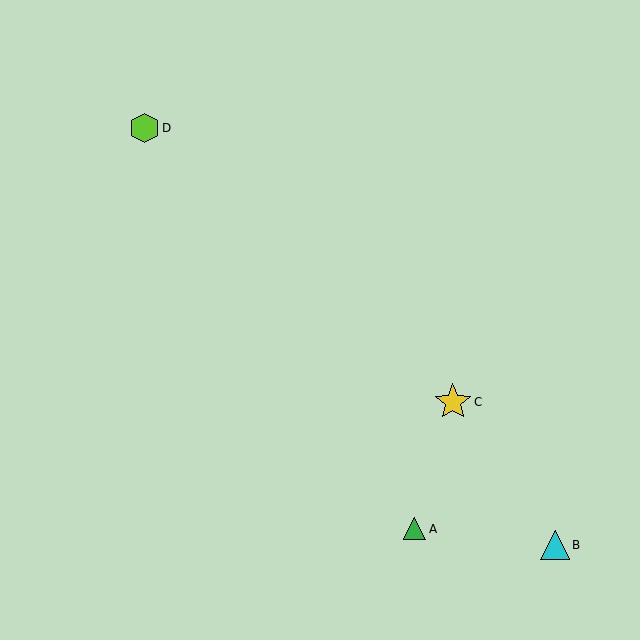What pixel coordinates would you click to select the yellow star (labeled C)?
Click at (453, 402) to select the yellow star C.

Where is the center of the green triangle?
The center of the green triangle is at (414, 529).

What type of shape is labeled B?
Shape B is a cyan triangle.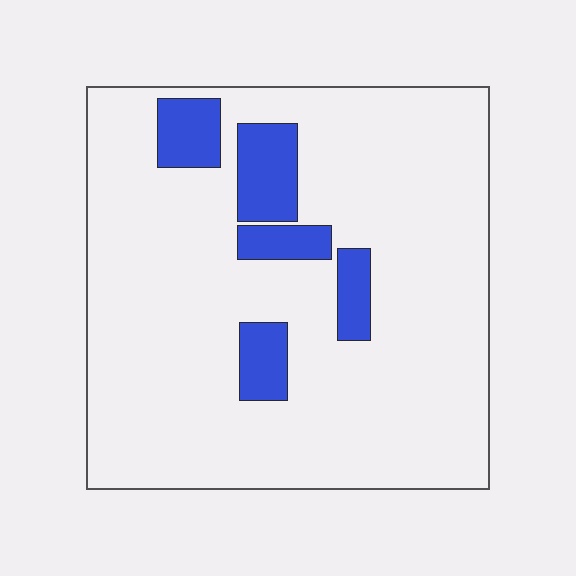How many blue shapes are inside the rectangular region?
5.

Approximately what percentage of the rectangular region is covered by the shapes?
Approximately 15%.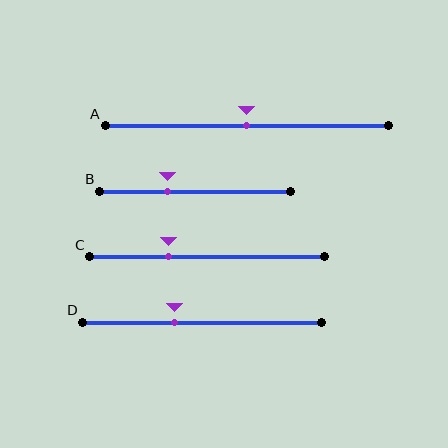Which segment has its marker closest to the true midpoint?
Segment A has its marker closest to the true midpoint.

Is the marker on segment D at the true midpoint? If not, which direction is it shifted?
No, the marker on segment D is shifted to the left by about 12% of the segment length.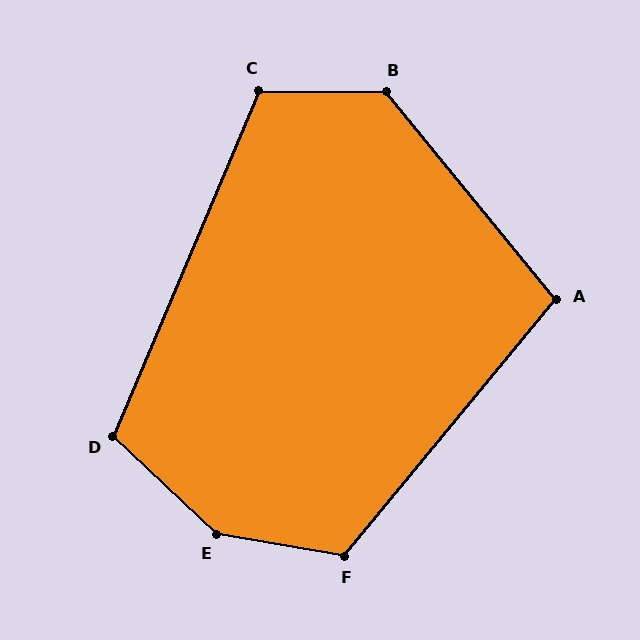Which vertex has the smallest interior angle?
A, at approximately 101 degrees.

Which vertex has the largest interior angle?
E, at approximately 147 degrees.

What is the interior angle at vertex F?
Approximately 120 degrees (obtuse).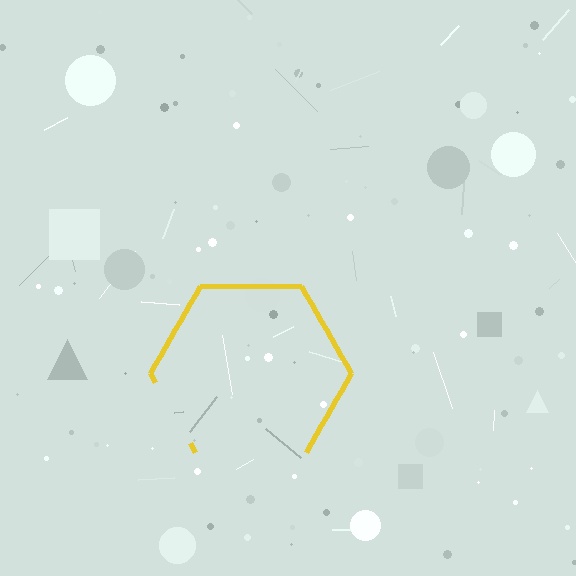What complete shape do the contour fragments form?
The contour fragments form a hexagon.